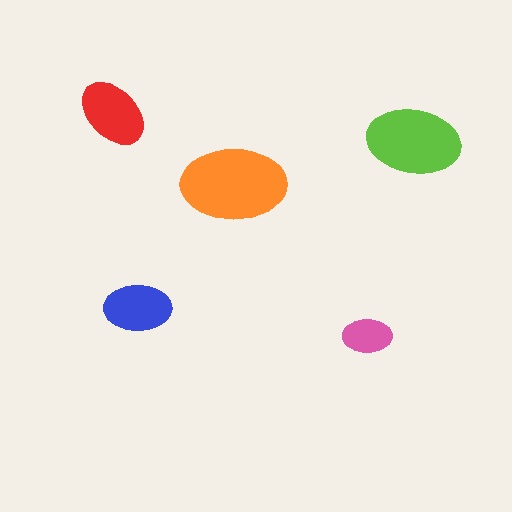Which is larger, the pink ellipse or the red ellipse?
The red one.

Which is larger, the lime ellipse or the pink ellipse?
The lime one.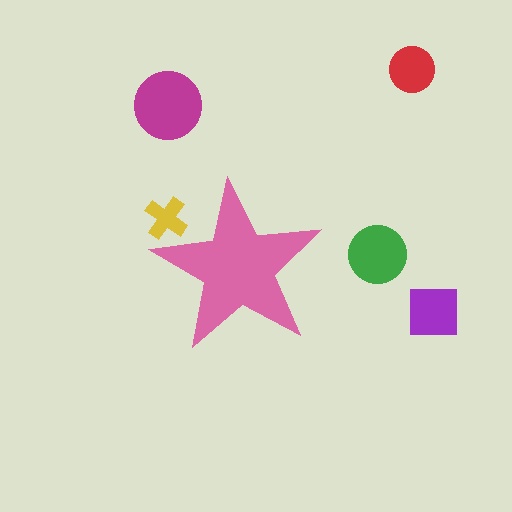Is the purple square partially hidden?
No, the purple square is fully visible.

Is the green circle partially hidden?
No, the green circle is fully visible.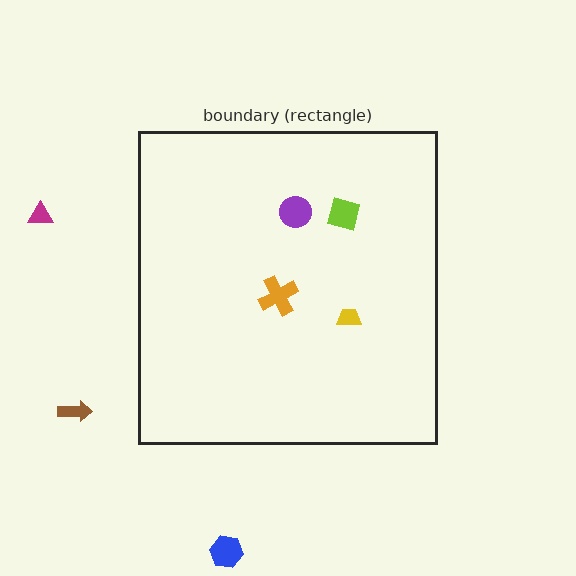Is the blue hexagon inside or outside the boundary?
Outside.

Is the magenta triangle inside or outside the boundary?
Outside.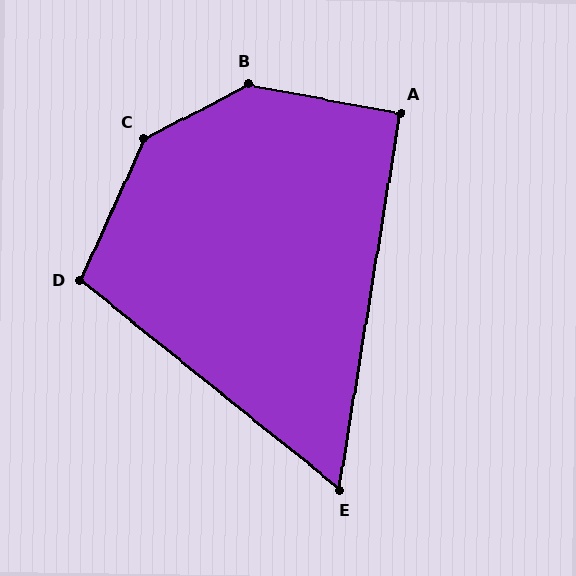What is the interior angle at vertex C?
Approximately 142 degrees (obtuse).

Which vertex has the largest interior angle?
B, at approximately 142 degrees.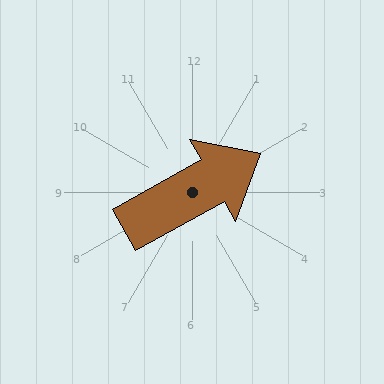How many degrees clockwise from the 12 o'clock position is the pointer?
Approximately 61 degrees.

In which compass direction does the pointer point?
Northeast.